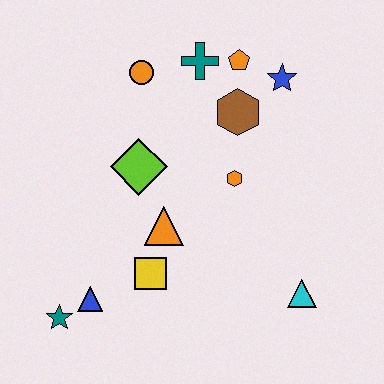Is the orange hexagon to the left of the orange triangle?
No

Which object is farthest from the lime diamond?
The cyan triangle is farthest from the lime diamond.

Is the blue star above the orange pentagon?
No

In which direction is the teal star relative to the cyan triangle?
The teal star is to the left of the cyan triangle.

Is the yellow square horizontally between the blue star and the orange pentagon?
No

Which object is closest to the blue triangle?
The teal star is closest to the blue triangle.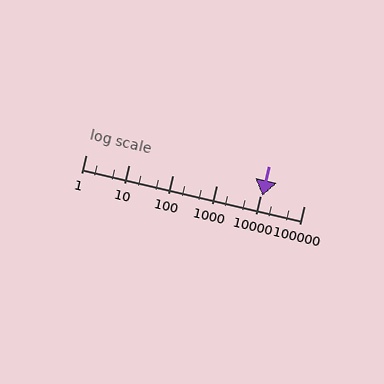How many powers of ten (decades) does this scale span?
The scale spans 5 decades, from 1 to 100000.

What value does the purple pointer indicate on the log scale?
The pointer indicates approximately 11000.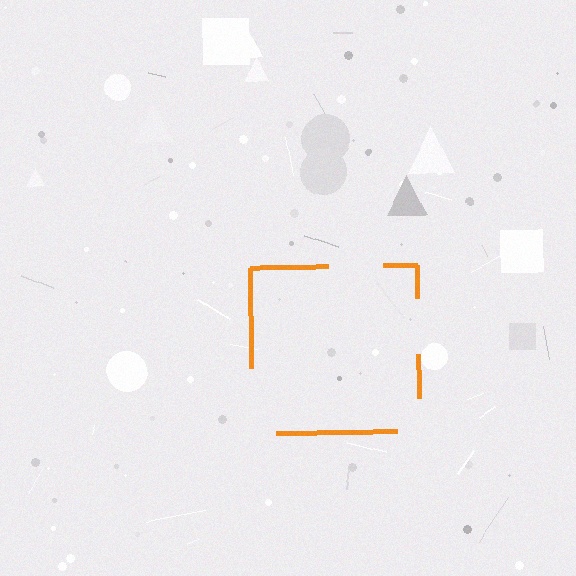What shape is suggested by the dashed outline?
The dashed outline suggests a square.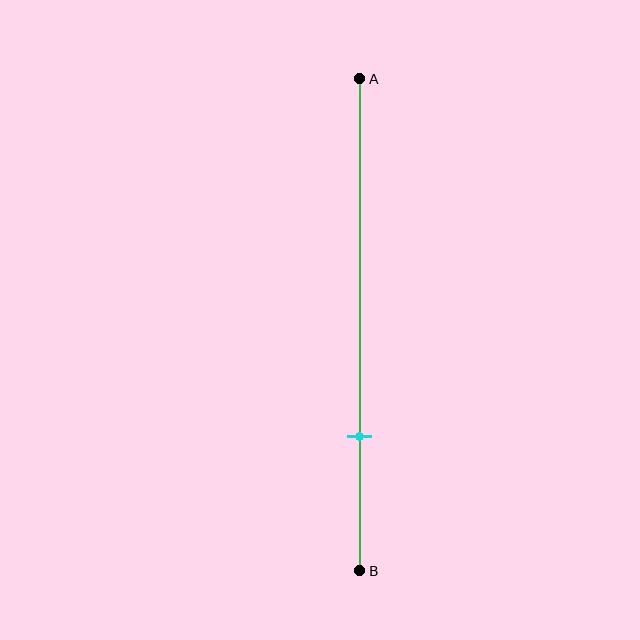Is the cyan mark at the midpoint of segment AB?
No, the mark is at about 75% from A, not at the 50% midpoint.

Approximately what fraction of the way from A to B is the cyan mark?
The cyan mark is approximately 75% of the way from A to B.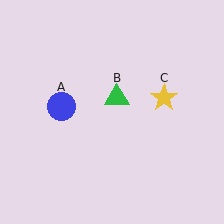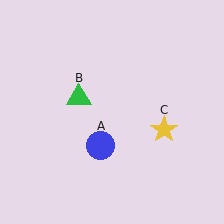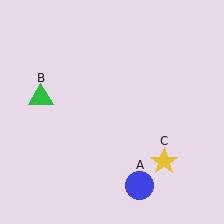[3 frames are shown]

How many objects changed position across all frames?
3 objects changed position: blue circle (object A), green triangle (object B), yellow star (object C).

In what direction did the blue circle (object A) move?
The blue circle (object A) moved down and to the right.